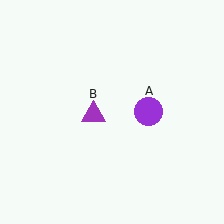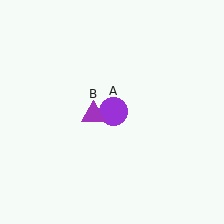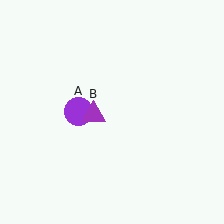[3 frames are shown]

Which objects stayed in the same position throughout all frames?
Purple triangle (object B) remained stationary.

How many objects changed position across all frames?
1 object changed position: purple circle (object A).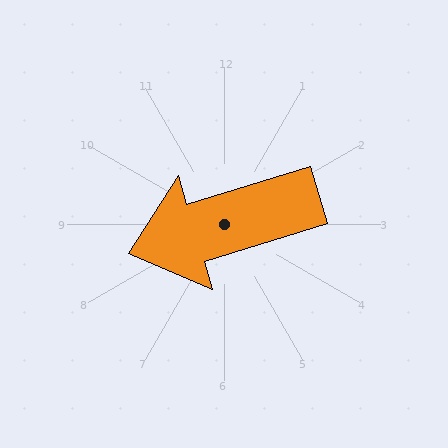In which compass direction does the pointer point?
West.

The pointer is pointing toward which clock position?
Roughly 8 o'clock.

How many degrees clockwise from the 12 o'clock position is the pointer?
Approximately 253 degrees.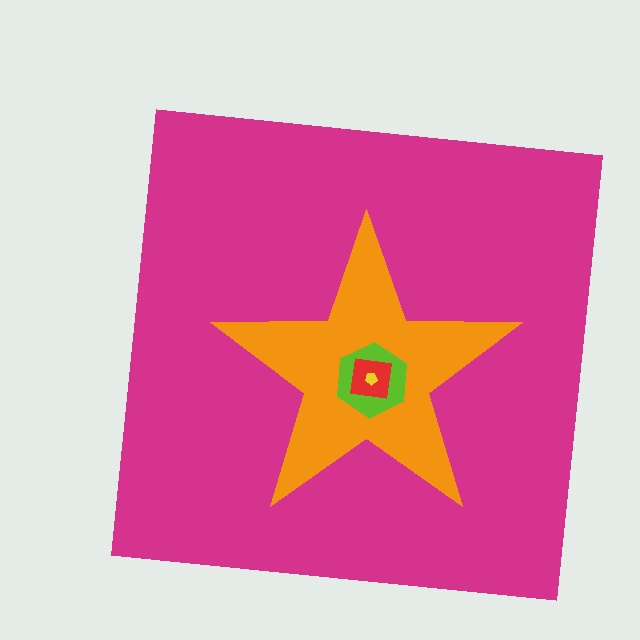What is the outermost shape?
The magenta square.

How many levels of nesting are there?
5.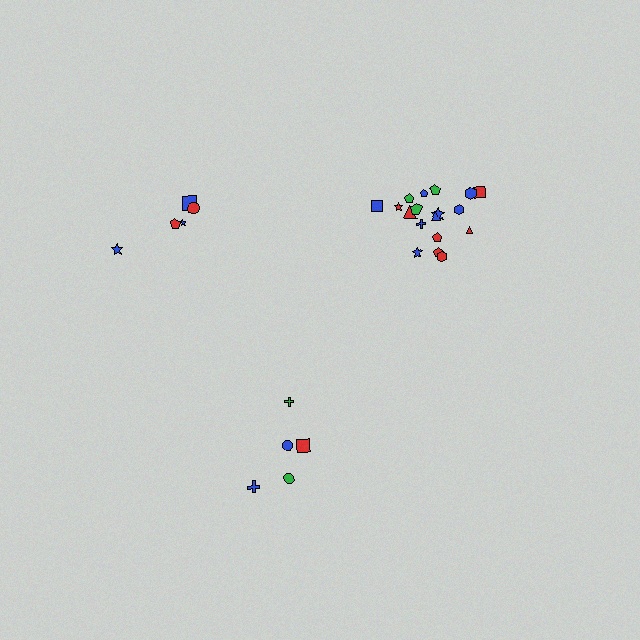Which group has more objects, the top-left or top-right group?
The top-right group.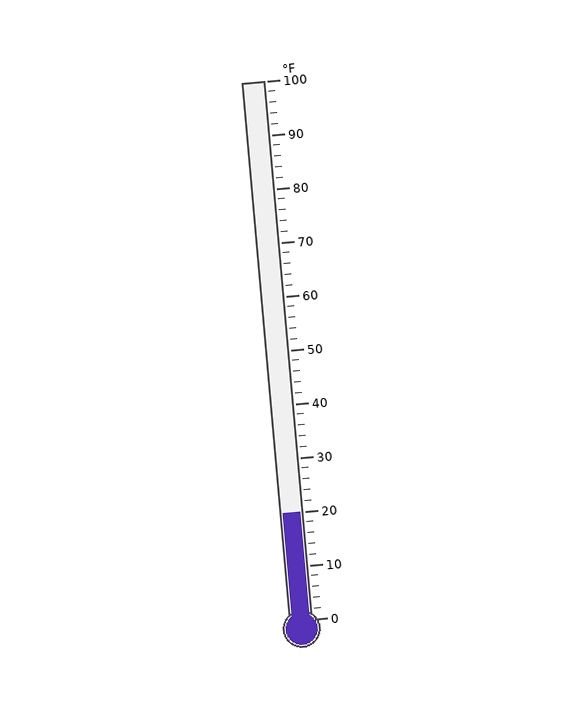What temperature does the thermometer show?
The thermometer shows approximately 20°F.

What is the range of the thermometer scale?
The thermometer scale ranges from 0°F to 100°F.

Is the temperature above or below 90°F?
The temperature is below 90°F.